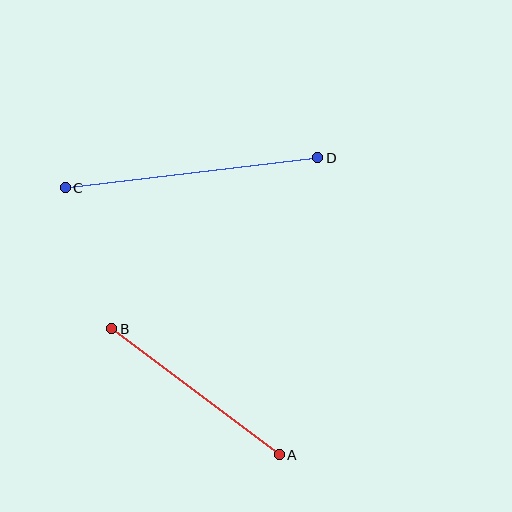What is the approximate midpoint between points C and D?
The midpoint is at approximately (192, 173) pixels.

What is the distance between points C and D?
The distance is approximately 254 pixels.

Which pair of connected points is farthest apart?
Points C and D are farthest apart.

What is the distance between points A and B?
The distance is approximately 209 pixels.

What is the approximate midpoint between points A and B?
The midpoint is at approximately (195, 392) pixels.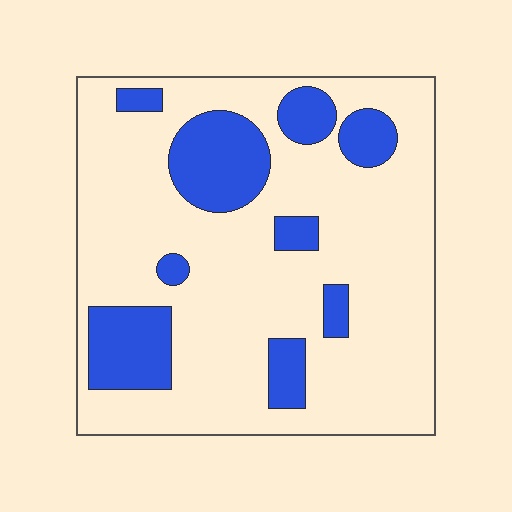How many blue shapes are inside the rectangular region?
9.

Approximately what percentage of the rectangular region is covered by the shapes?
Approximately 20%.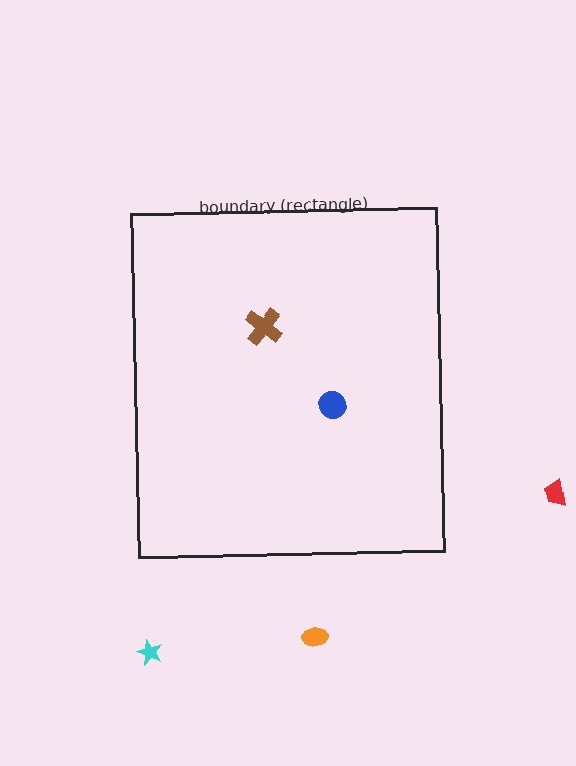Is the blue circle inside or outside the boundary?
Inside.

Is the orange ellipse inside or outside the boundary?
Outside.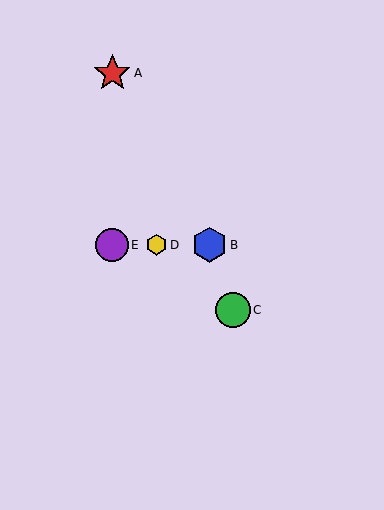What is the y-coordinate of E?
Object E is at y≈245.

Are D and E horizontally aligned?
Yes, both are at y≈245.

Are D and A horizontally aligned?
No, D is at y≈245 and A is at y≈73.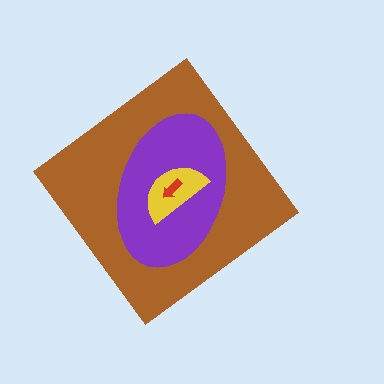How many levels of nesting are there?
4.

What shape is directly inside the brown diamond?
The purple ellipse.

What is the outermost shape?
The brown diamond.